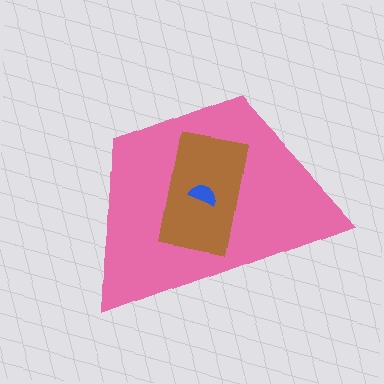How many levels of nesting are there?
3.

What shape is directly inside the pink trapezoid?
The brown rectangle.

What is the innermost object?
The blue semicircle.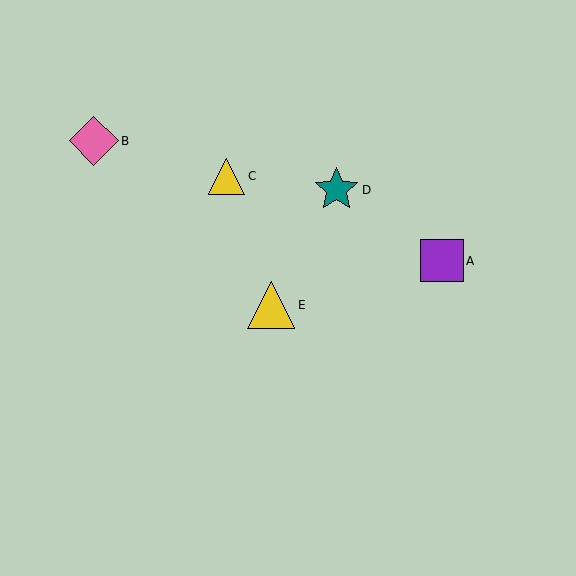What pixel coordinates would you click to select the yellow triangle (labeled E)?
Click at (271, 305) to select the yellow triangle E.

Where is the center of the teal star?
The center of the teal star is at (337, 190).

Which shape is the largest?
The pink diamond (labeled B) is the largest.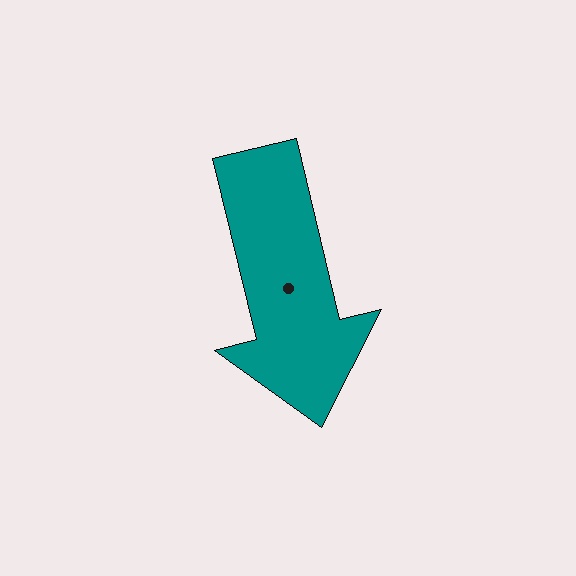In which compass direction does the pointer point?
South.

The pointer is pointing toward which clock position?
Roughly 6 o'clock.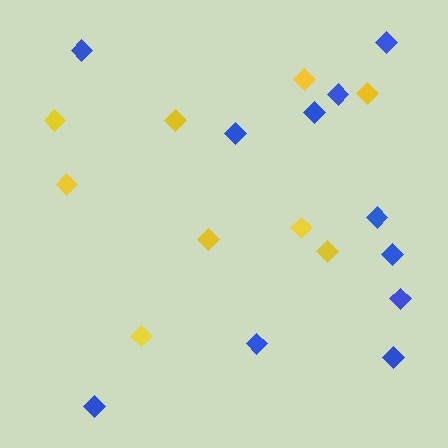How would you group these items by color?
There are 2 groups: one group of yellow diamonds (9) and one group of blue diamonds (11).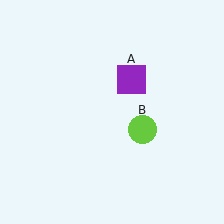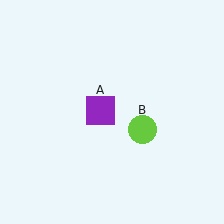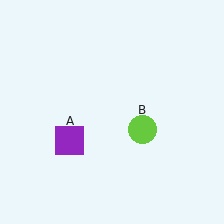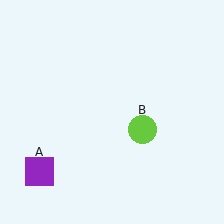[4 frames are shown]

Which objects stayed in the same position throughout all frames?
Lime circle (object B) remained stationary.